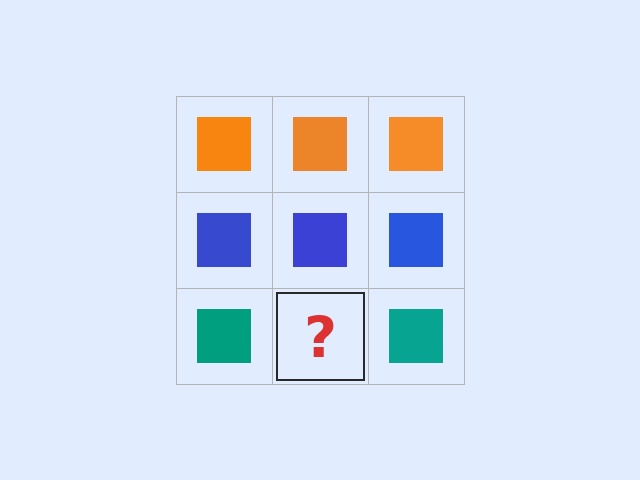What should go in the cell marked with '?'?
The missing cell should contain a teal square.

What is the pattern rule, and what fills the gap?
The rule is that each row has a consistent color. The gap should be filled with a teal square.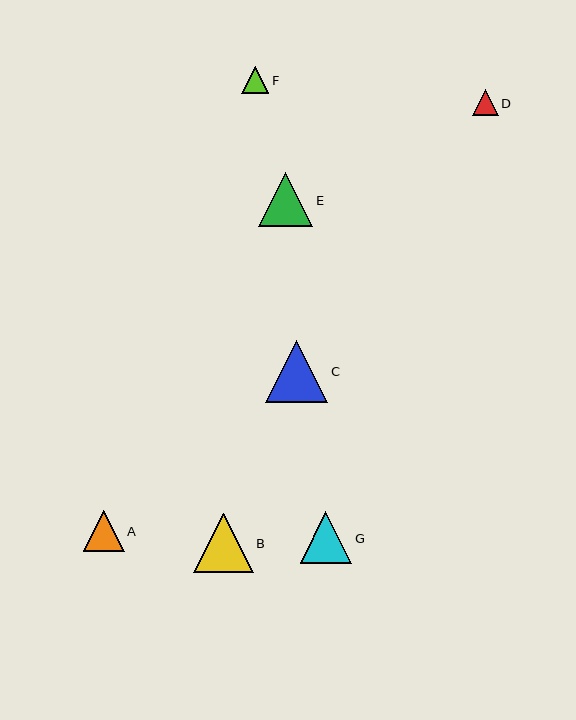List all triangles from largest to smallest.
From largest to smallest: C, B, E, G, A, F, D.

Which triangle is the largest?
Triangle C is the largest with a size of approximately 62 pixels.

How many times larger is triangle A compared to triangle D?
Triangle A is approximately 1.6 times the size of triangle D.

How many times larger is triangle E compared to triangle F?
Triangle E is approximately 2.0 times the size of triangle F.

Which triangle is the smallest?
Triangle D is the smallest with a size of approximately 26 pixels.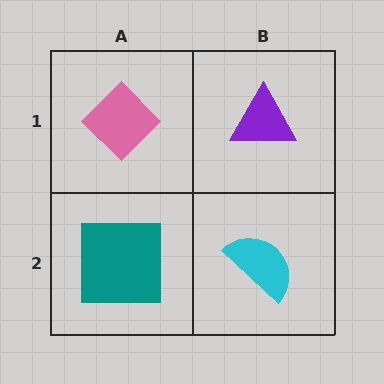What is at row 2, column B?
A cyan semicircle.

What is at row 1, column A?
A pink diamond.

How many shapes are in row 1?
2 shapes.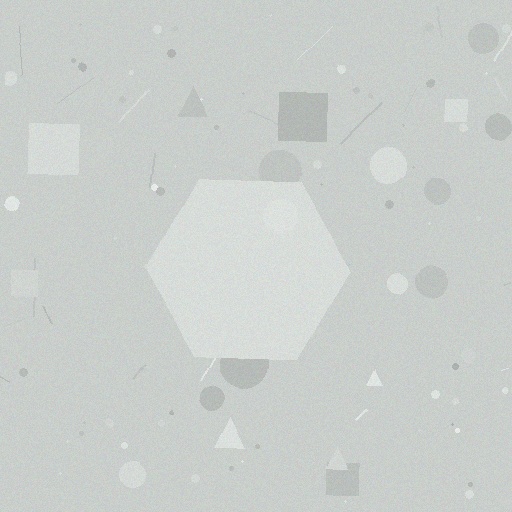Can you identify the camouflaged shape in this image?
The camouflaged shape is a hexagon.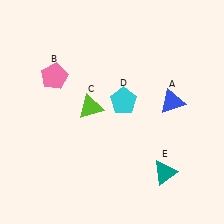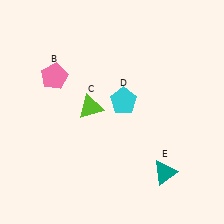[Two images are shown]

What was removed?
The blue triangle (A) was removed in Image 2.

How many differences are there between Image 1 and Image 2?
There is 1 difference between the two images.